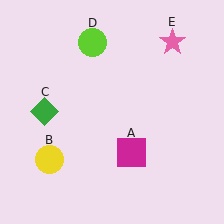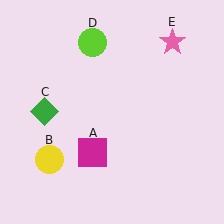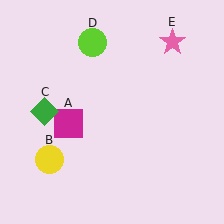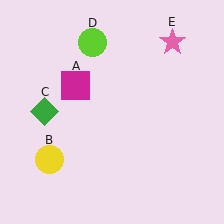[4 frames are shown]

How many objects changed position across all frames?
1 object changed position: magenta square (object A).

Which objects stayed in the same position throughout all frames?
Yellow circle (object B) and green diamond (object C) and lime circle (object D) and pink star (object E) remained stationary.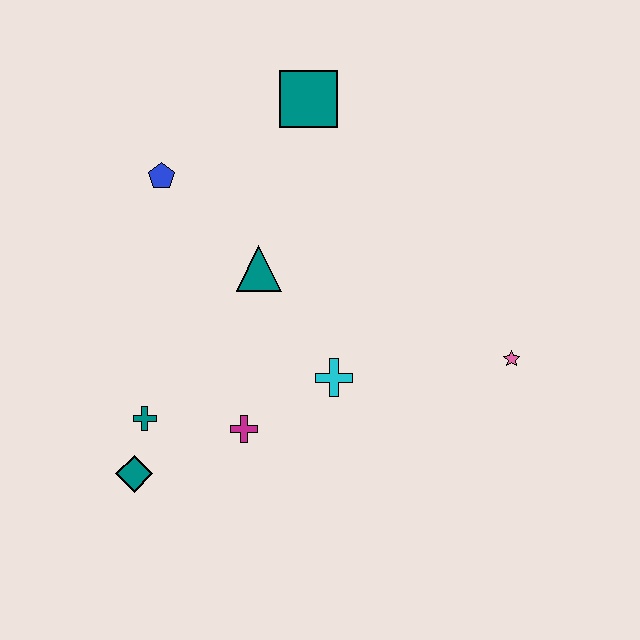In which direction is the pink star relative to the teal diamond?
The pink star is to the right of the teal diamond.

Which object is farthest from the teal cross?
The pink star is farthest from the teal cross.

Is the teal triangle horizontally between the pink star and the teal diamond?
Yes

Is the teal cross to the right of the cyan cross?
No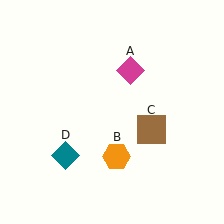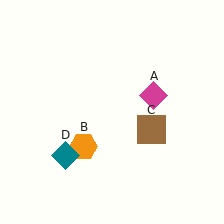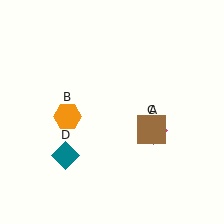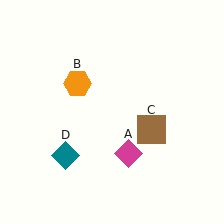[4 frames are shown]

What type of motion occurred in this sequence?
The magenta diamond (object A), orange hexagon (object B) rotated clockwise around the center of the scene.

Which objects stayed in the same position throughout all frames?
Brown square (object C) and teal diamond (object D) remained stationary.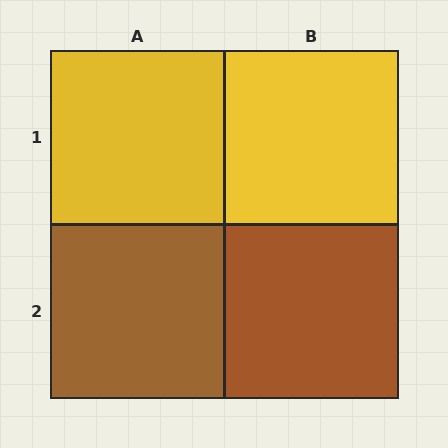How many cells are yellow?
2 cells are yellow.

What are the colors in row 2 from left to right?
Brown, brown.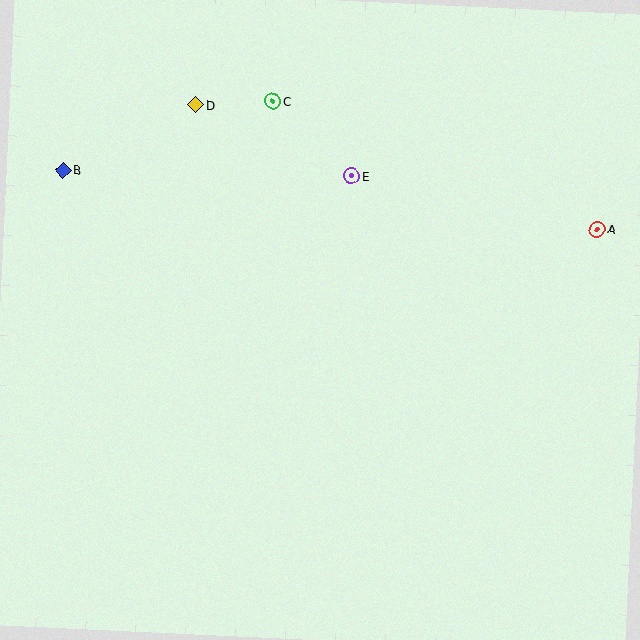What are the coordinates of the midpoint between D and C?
The midpoint between D and C is at (234, 103).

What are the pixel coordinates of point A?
Point A is at (597, 229).